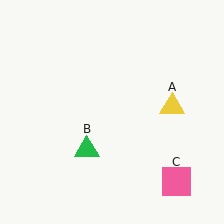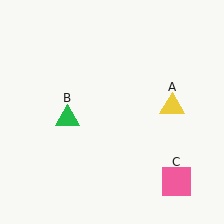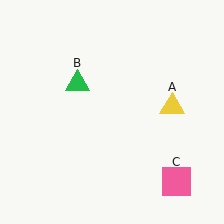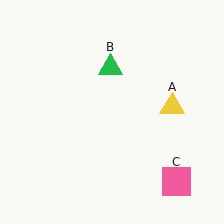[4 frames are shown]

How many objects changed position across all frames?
1 object changed position: green triangle (object B).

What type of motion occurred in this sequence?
The green triangle (object B) rotated clockwise around the center of the scene.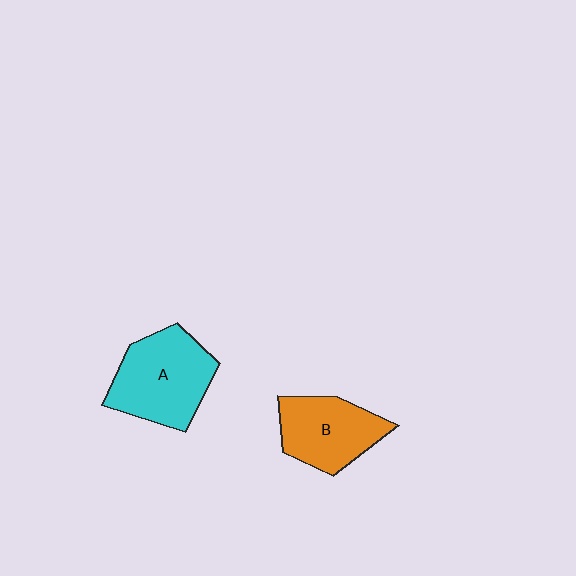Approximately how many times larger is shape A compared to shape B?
Approximately 1.2 times.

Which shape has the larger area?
Shape A (cyan).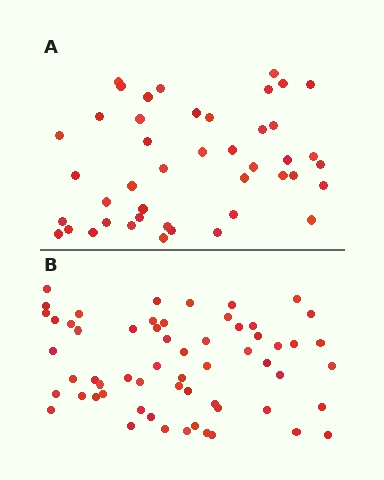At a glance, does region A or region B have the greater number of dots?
Region B (the bottom region) has more dots.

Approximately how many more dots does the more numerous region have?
Region B has approximately 15 more dots than region A.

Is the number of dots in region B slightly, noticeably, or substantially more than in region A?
Region B has noticeably more, but not dramatically so. The ratio is roughly 1.4 to 1.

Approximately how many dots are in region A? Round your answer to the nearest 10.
About 40 dots. (The exact count is 44, which rounds to 40.)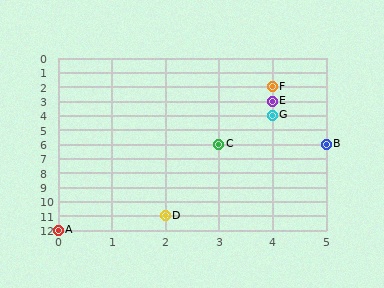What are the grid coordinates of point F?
Point F is at grid coordinates (4, 2).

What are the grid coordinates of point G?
Point G is at grid coordinates (4, 4).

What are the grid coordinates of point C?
Point C is at grid coordinates (3, 6).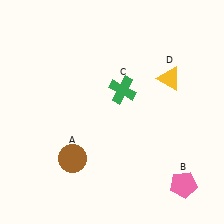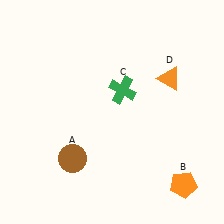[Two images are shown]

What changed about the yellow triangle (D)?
In Image 1, D is yellow. In Image 2, it changed to orange.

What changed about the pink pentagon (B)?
In Image 1, B is pink. In Image 2, it changed to orange.